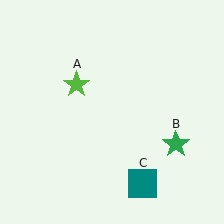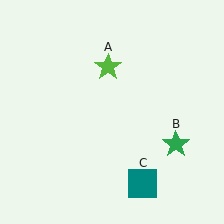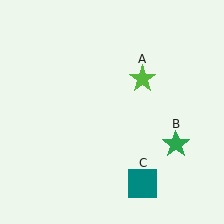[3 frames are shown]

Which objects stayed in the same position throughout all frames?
Green star (object B) and teal square (object C) remained stationary.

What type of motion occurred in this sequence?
The lime star (object A) rotated clockwise around the center of the scene.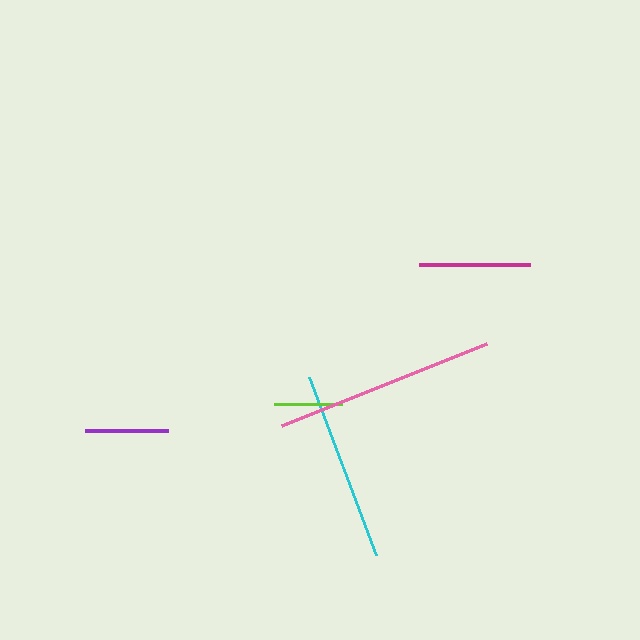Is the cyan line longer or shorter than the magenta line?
The cyan line is longer than the magenta line.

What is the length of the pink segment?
The pink segment is approximately 221 pixels long.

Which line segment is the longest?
The pink line is the longest at approximately 221 pixels.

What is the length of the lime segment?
The lime segment is approximately 68 pixels long.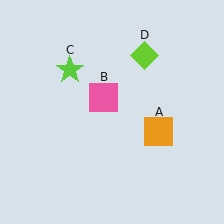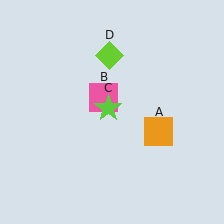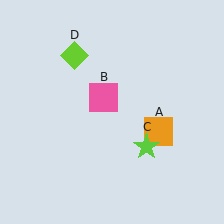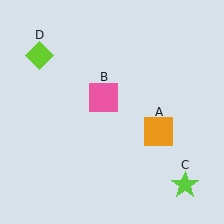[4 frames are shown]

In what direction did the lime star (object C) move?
The lime star (object C) moved down and to the right.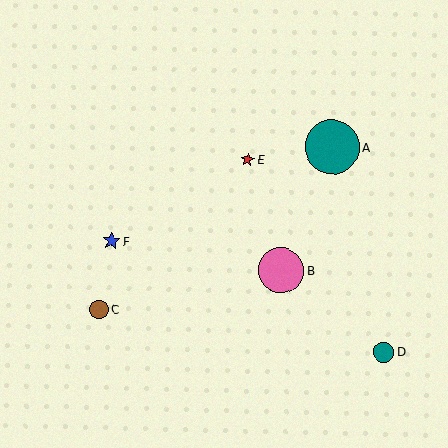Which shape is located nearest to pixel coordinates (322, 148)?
The teal circle (labeled A) at (332, 147) is nearest to that location.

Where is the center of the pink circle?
The center of the pink circle is at (281, 271).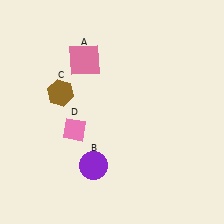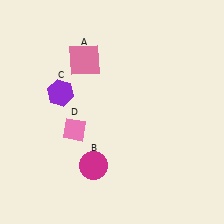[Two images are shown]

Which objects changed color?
B changed from purple to magenta. C changed from brown to purple.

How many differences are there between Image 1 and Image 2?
There are 2 differences between the two images.